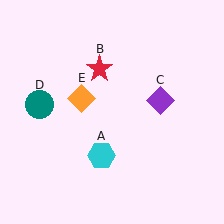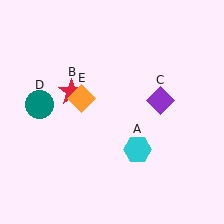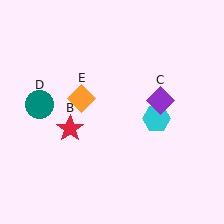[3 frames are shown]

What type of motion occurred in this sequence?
The cyan hexagon (object A), red star (object B) rotated counterclockwise around the center of the scene.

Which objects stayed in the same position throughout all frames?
Purple diamond (object C) and teal circle (object D) and orange diamond (object E) remained stationary.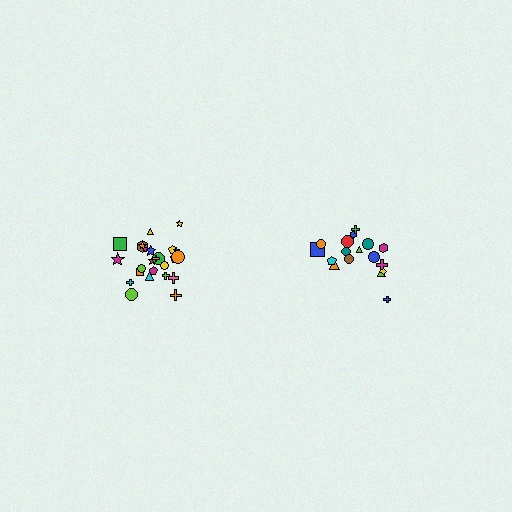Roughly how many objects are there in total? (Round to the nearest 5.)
Roughly 45 objects in total.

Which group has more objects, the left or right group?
The left group.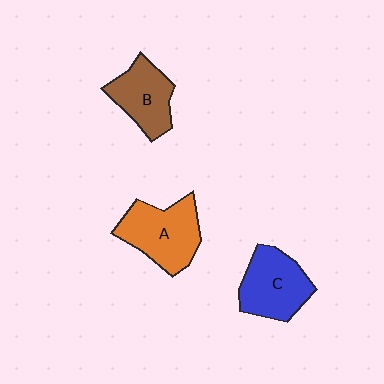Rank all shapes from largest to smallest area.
From largest to smallest: A (orange), C (blue), B (brown).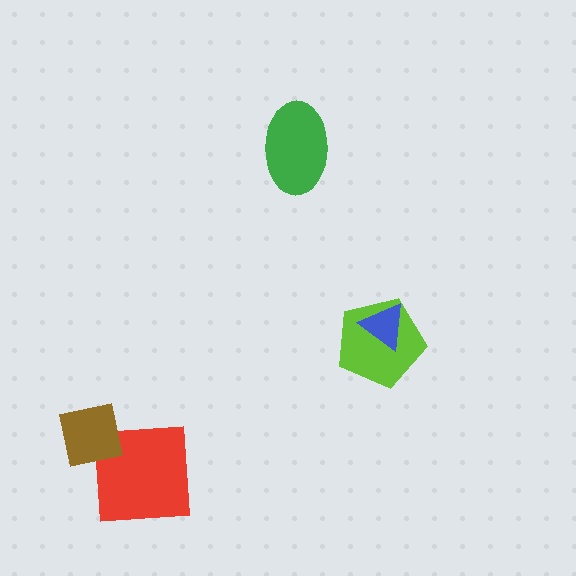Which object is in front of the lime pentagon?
The blue triangle is in front of the lime pentagon.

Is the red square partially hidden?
Yes, it is partially covered by another shape.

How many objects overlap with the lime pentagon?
1 object overlaps with the lime pentagon.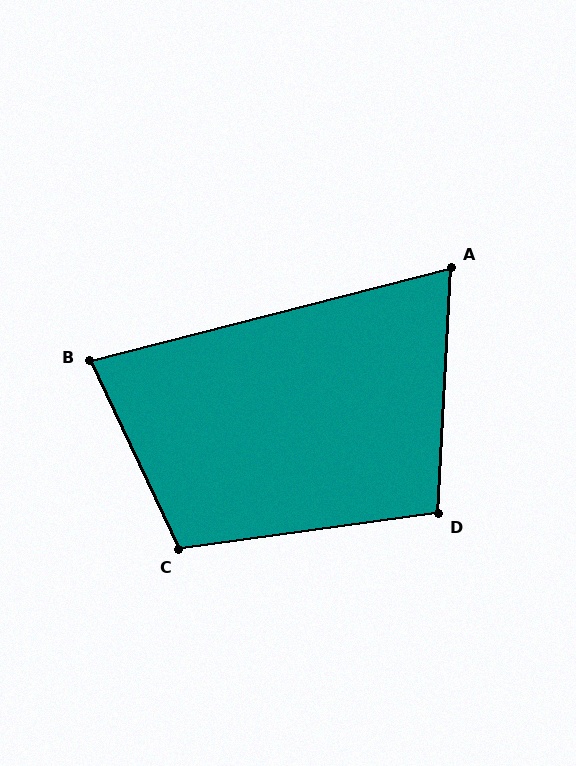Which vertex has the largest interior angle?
C, at approximately 107 degrees.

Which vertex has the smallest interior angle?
A, at approximately 73 degrees.